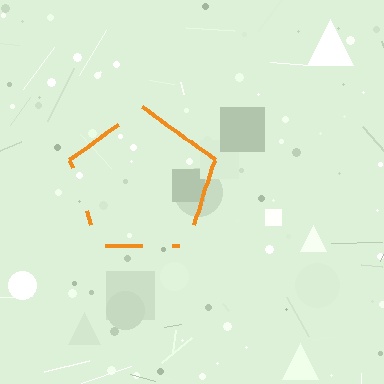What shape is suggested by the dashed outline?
The dashed outline suggests a pentagon.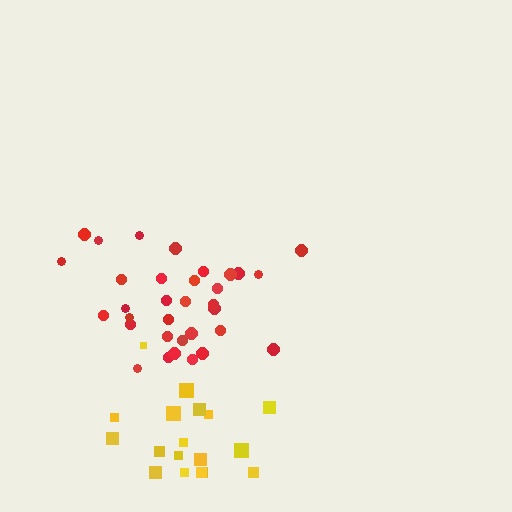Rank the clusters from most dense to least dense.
red, yellow.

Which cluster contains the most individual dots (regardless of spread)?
Red (33).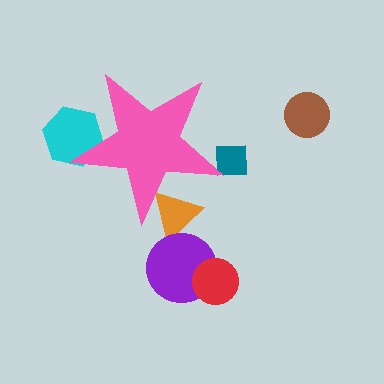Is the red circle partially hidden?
No, the red circle is fully visible.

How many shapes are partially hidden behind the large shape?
3 shapes are partially hidden.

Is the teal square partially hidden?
Yes, the teal square is partially hidden behind the pink star.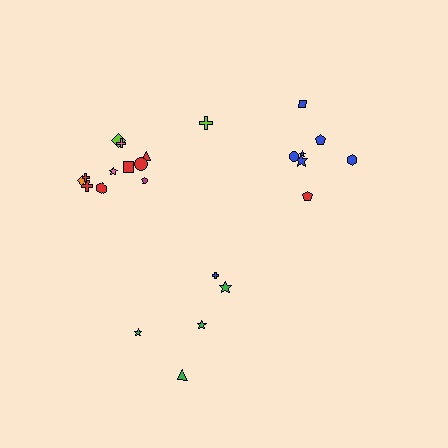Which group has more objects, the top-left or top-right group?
The top-left group.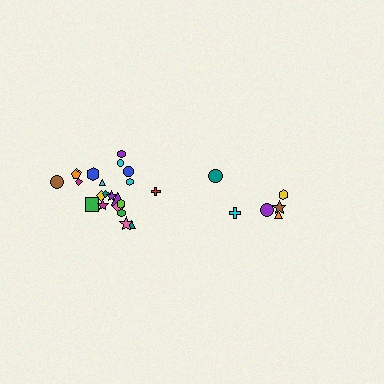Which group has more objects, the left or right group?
The left group.